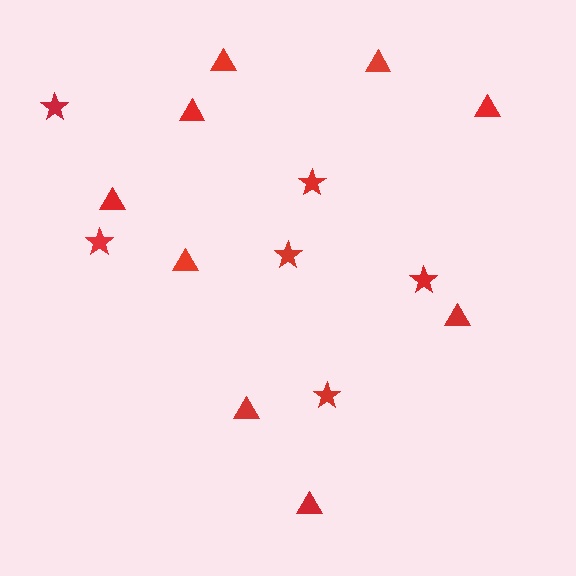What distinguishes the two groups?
There are 2 groups: one group of triangles (9) and one group of stars (6).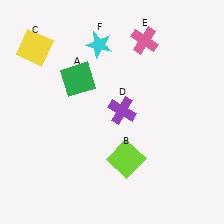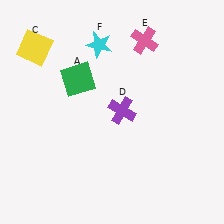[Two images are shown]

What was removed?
The lime square (B) was removed in Image 2.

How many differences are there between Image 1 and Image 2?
There is 1 difference between the two images.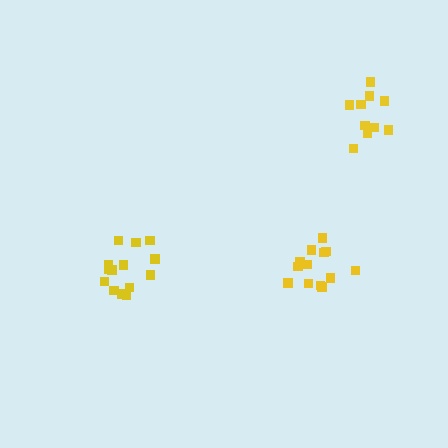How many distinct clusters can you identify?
There are 3 distinct clusters.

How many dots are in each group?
Group 1: 14 dots, Group 2: 13 dots, Group 3: 10 dots (37 total).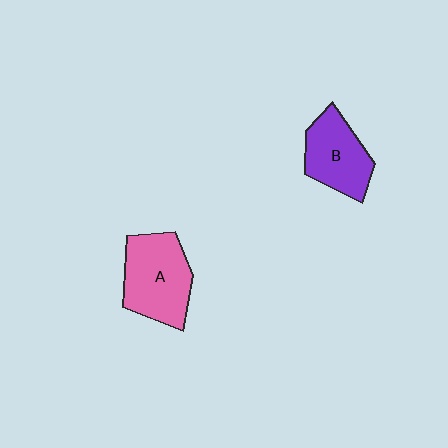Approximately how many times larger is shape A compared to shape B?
Approximately 1.2 times.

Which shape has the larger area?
Shape A (pink).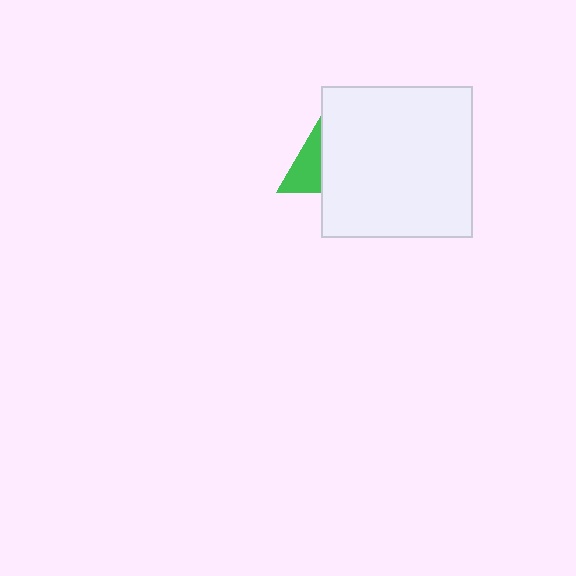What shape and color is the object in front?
The object in front is a white square.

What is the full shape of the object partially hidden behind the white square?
The partially hidden object is a green triangle.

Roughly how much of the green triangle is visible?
A small part of it is visible (roughly 37%).